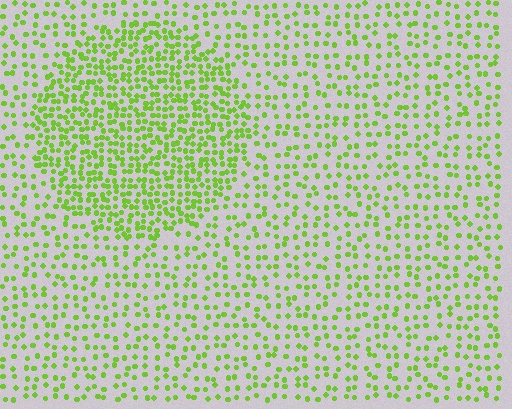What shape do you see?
I see a circle.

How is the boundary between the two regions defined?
The boundary is defined by a change in element density (approximately 2.0x ratio). All elements are the same color, size, and shape.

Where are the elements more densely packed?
The elements are more densely packed inside the circle boundary.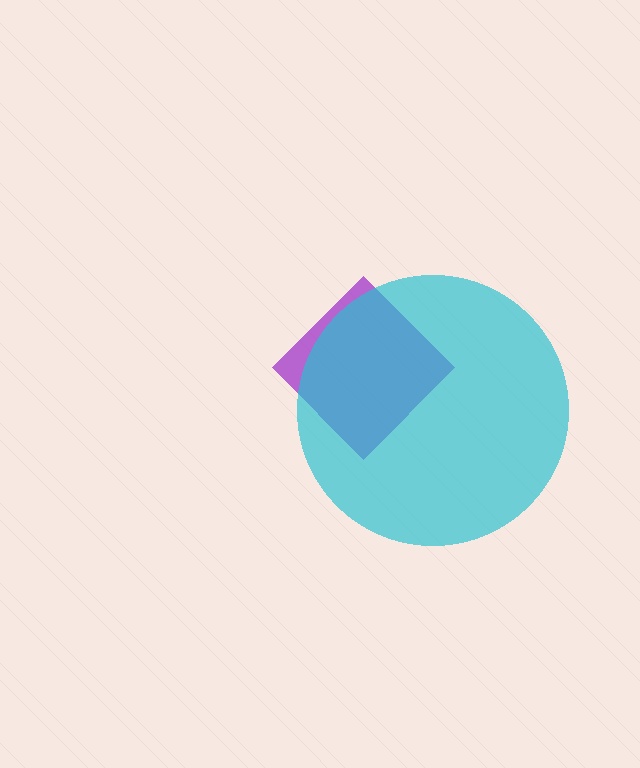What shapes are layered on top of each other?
The layered shapes are: a purple diamond, a cyan circle.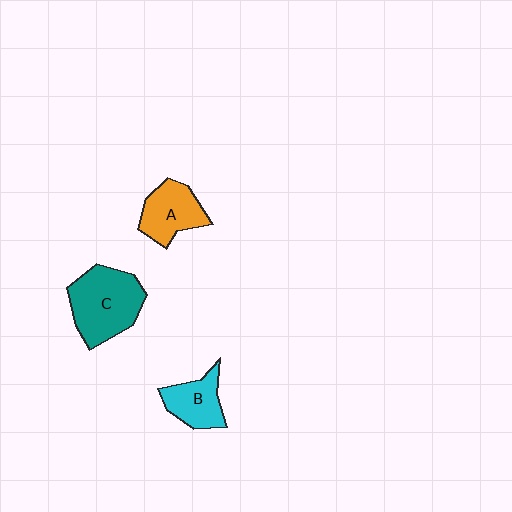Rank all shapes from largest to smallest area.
From largest to smallest: C (teal), A (orange), B (cyan).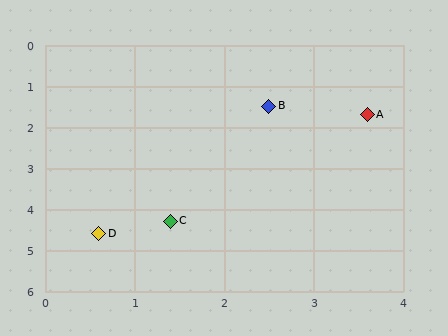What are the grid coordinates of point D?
Point D is at approximately (0.6, 4.6).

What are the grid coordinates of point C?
Point C is at approximately (1.4, 4.3).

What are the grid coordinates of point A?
Point A is at approximately (3.6, 1.7).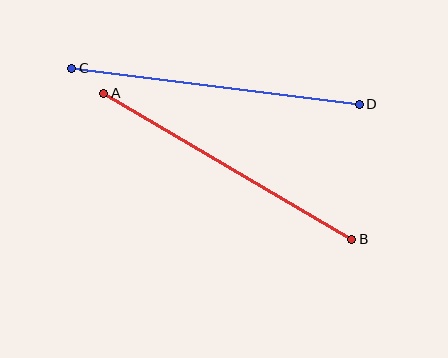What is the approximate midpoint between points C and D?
The midpoint is at approximately (216, 86) pixels.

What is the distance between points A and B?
The distance is approximately 288 pixels.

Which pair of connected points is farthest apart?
Points C and D are farthest apart.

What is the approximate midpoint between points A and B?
The midpoint is at approximately (228, 166) pixels.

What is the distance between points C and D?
The distance is approximately 290 pixels.